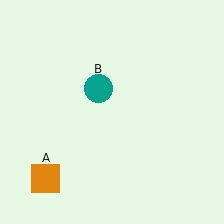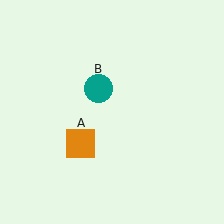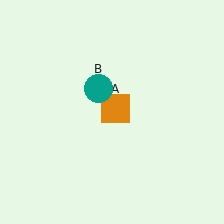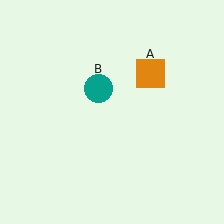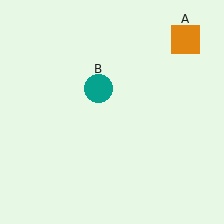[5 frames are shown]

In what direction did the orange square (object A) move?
The orange square (object A) moved up and to the right.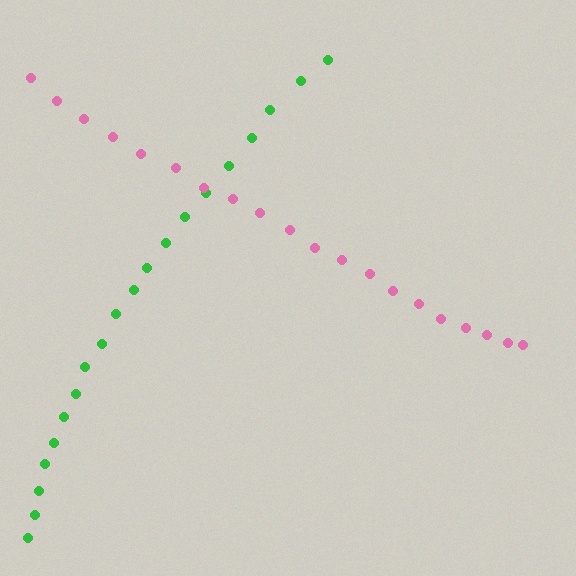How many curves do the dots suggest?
There are 2 distinct paths.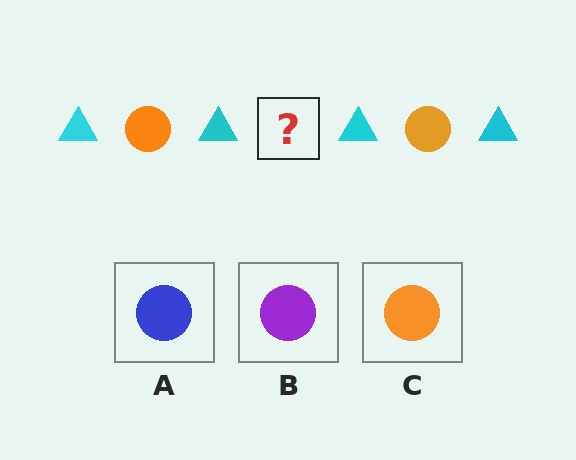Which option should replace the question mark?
Option C.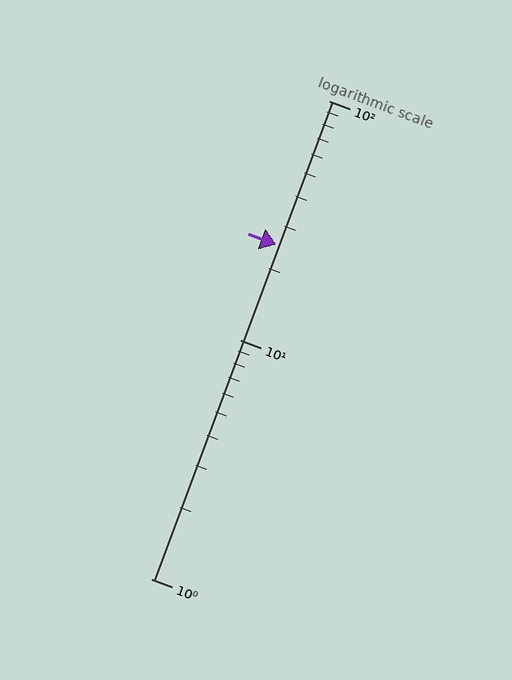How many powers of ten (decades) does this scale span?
The scale spans 2 decades, from 1 to 100.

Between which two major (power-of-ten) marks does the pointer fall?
The pointer is between 10 and 100.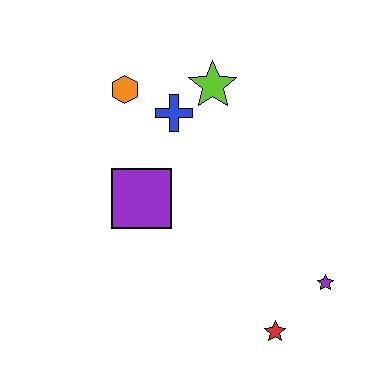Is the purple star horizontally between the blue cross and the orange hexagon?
No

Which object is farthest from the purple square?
The purple star is farthest from the purple square.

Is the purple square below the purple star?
No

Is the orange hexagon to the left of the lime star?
Yes